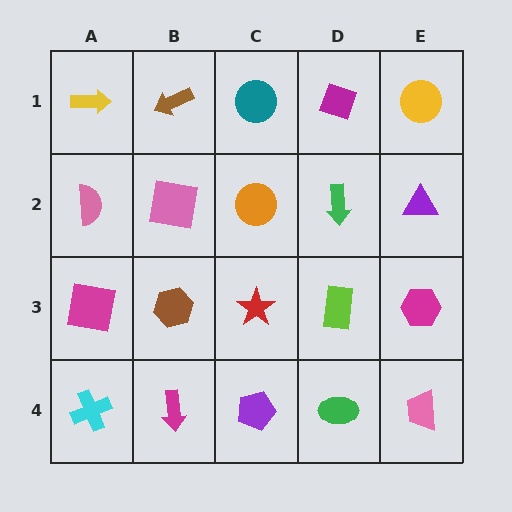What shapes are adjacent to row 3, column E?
A purple triangle (row 2, column E), a pink trapezoid (row 4, column E), a lime rectangle (row 3, column D).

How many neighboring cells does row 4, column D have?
3.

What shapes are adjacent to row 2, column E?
A yellow circle (row 1, column E), a magenta hexagon (row 3, column E), a green arrow (row 2, column D).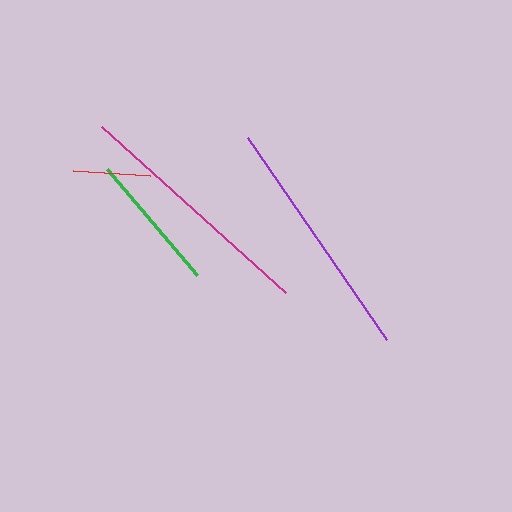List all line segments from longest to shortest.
From longest to shortest: magenta, purple, green, red.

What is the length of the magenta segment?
The magenta segment is approximately 248 pixels long.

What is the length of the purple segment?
The purple segment is approximately 245 pixels long.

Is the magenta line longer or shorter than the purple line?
The magenta line is longer than the purple line.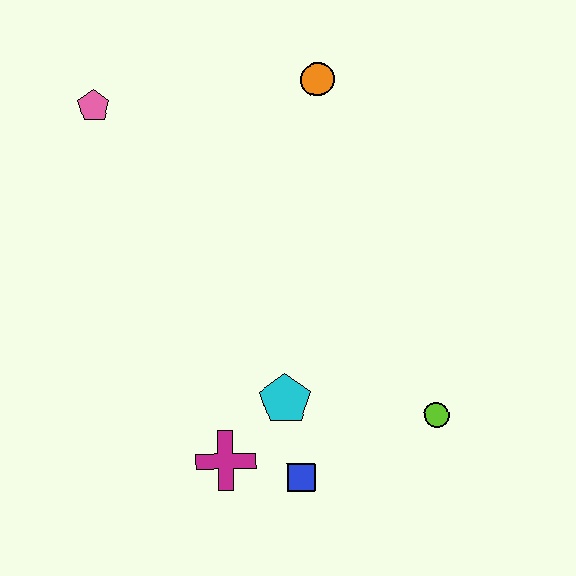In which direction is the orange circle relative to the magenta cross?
The orange circle is above the magenta cross.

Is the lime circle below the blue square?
No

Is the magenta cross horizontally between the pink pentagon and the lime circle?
Yes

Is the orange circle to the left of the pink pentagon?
No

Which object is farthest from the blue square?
The pink pentagon is farthest from the blue square.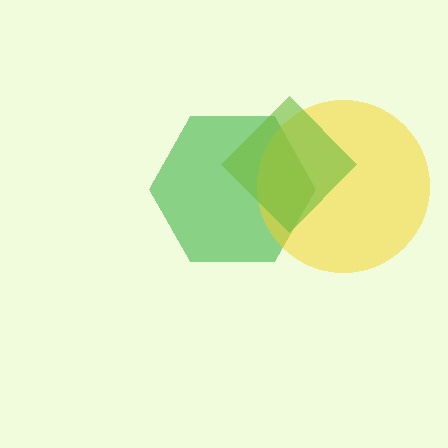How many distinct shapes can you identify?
There are 3 distinct shapes: a green hexagon, a yellow circle, a lime diamond.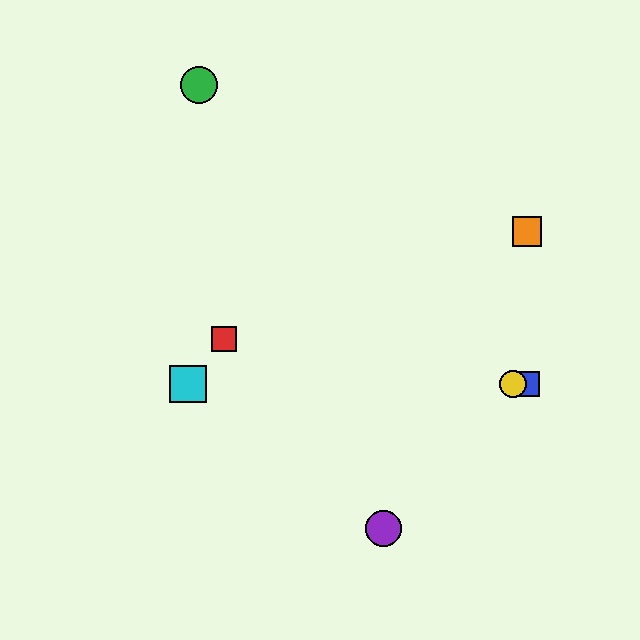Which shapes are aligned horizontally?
The blue square, the yellow circle, the cyan square are aligned horizontally.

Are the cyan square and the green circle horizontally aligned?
No, the cyan square is at y≈384 and the green circle is at y≈85.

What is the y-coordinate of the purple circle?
The purple circle is at y≈529.